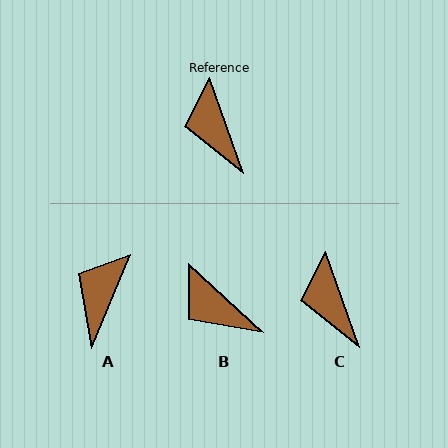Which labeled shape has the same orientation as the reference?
C.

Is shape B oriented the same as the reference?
No, it is off by about 28 degrees.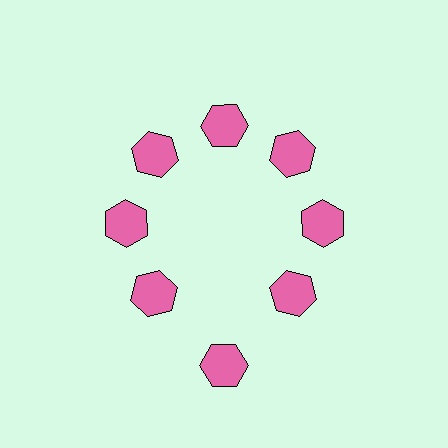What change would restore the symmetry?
The symmetry would be restored by moving it inward, back onto the ring so that all 8 hexagons sit at equal angles and equal distance from the center.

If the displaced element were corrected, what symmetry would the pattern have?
It would have 8-fold rotational symmetry — the pattern would map onto itself every 45 degrees.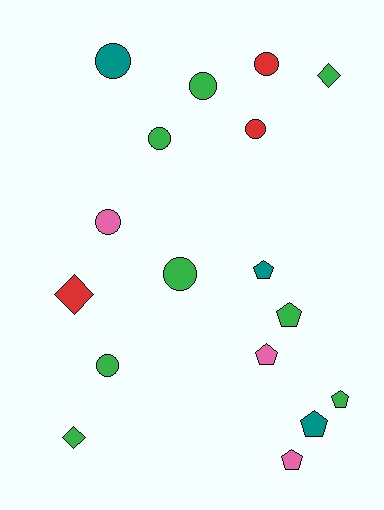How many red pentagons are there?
There are no red pentagons.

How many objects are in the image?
There are 17 objects.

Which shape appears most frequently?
Circle, with 8 objects.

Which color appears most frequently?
Green, with 8 objects.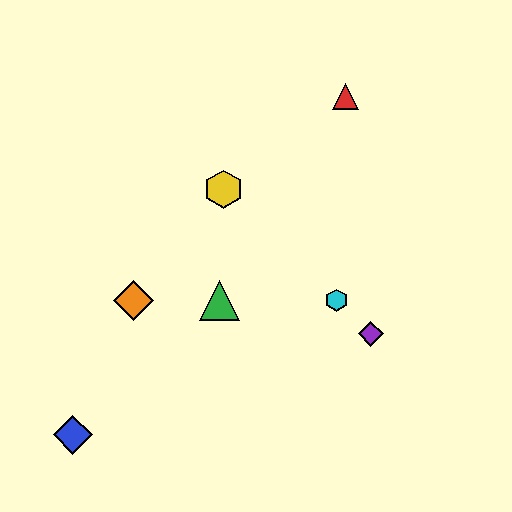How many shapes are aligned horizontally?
3 shapes (the green triangle, the orange diamond, the cyan hexagon) are aligned horizontally.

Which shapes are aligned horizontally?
The green triangle, the orange diamond, the cyan hexagon are aligned horizontally.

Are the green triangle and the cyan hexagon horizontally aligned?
Yes, both are at y≈300.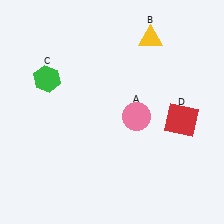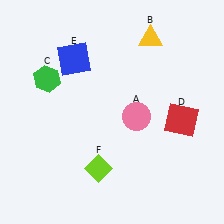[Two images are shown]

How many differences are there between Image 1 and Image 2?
There are 2 differences between the two images.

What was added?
A blue square (E), a lime diamond (F) were added in Image 2.